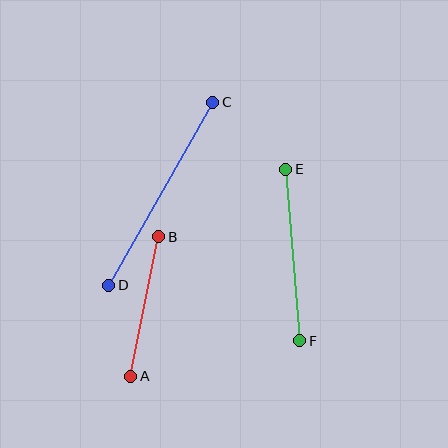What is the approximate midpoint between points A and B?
The midpoint is at approximately (145, 307) pixels.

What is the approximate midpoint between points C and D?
The midpoint is at approximately (161, 194) pixels.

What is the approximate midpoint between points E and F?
The midpoint is at approximately (293, 255) pixels.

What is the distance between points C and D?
The distance is approximately 210 pixels.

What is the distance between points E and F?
The distance is approximately 172 pixels.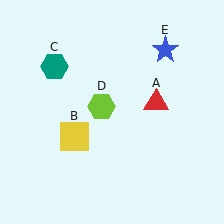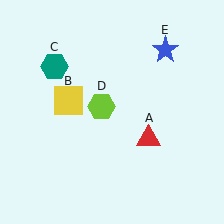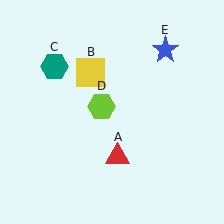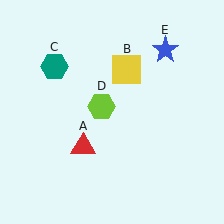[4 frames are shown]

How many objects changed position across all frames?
2 objects changed position: red triangle (object A), yellow square (object B).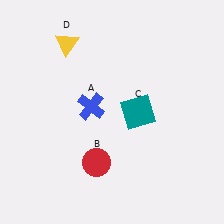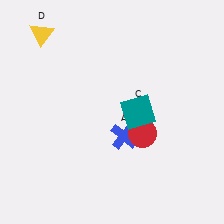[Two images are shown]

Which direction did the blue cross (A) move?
The blue cross (A) moved right.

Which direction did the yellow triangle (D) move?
The yellow triangle (D) moved left.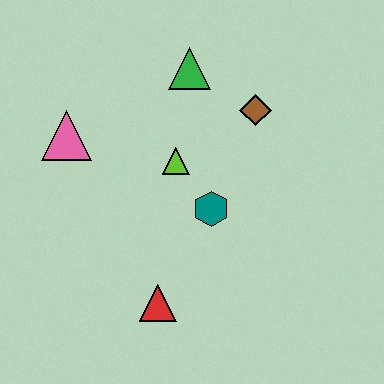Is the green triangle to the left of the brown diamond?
Yes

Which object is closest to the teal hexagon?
The lime triangle is closest to the teal hexagon.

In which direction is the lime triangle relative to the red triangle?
The lime triangle is above the red triangle.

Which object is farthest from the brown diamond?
The red triangle is farthest from the brown diamond.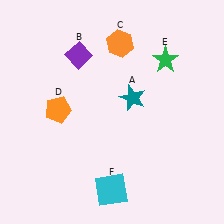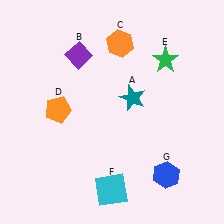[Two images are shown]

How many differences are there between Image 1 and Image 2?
There is 1 difference between the two images.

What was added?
A blue hexagon (G) was added in Image 2.